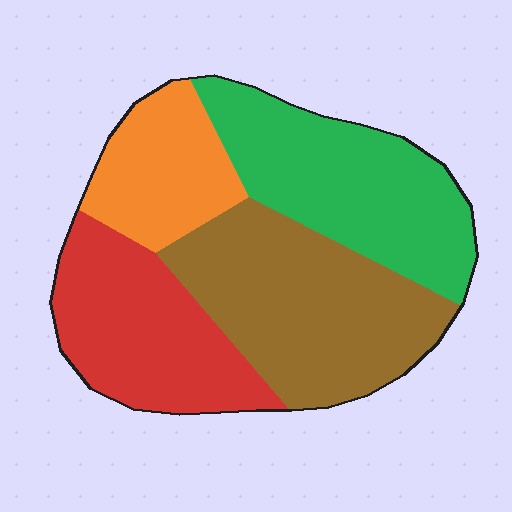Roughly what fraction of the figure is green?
Green covers 28% of the figure.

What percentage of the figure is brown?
Brown takes up between a quarter and a half of the figure.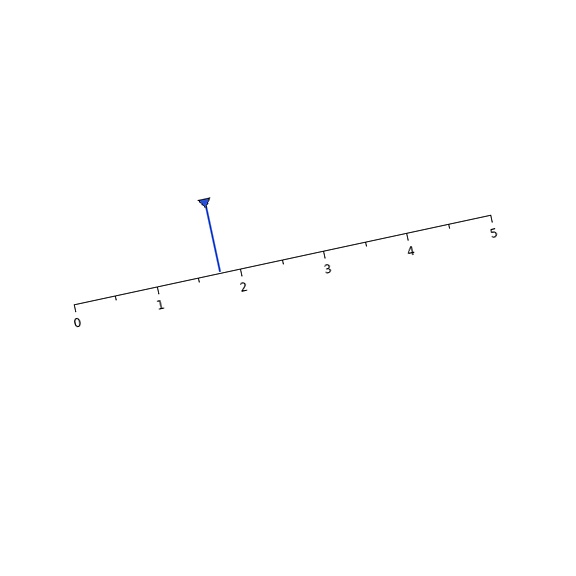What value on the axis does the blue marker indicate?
The marker indicates approximately 1.8.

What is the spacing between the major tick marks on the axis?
The major ticks are spaced 1 apart.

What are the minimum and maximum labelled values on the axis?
The axis runs from 0 to 5.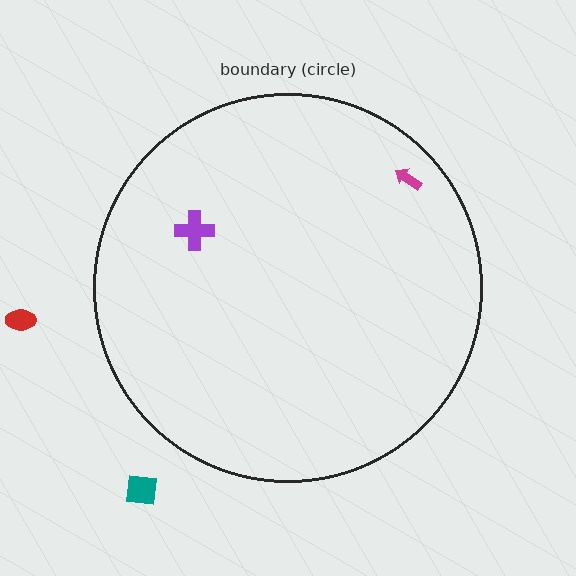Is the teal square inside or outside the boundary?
Outside.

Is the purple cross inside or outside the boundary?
Inside.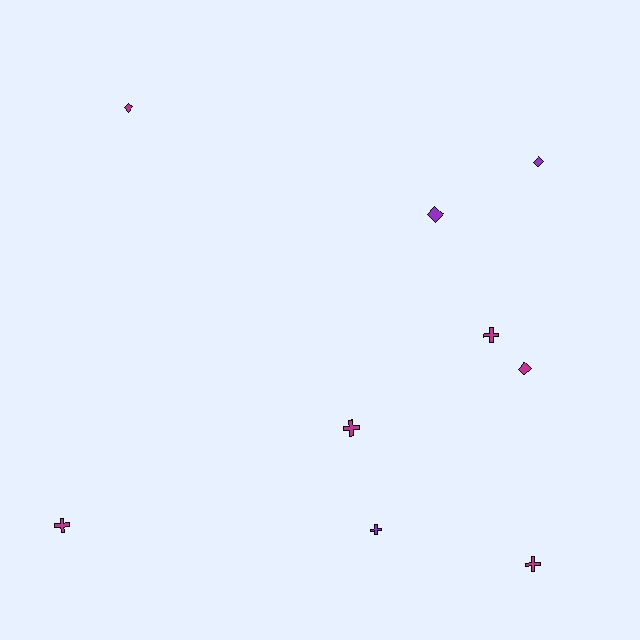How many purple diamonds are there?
There are 2 purple diamonds.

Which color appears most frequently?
Magenta, with 6 objects.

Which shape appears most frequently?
Cross, with 5 objects.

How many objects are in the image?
There are 9 objects.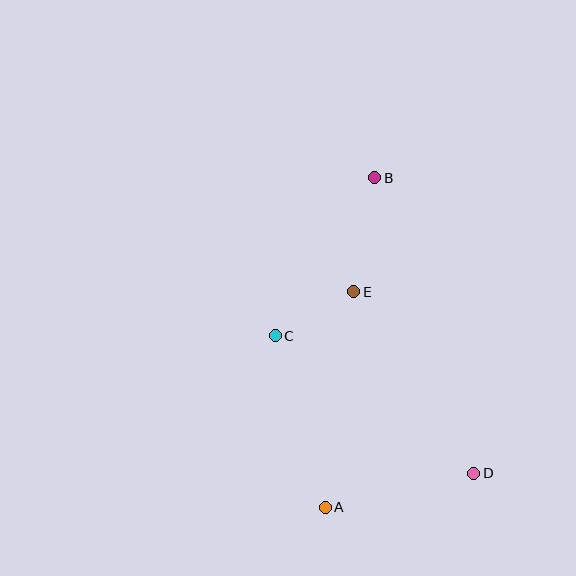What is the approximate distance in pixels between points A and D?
The distance between A and D is approximately 152 pixels.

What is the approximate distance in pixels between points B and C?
The distance between B and C is approximately 187 pixels.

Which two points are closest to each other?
Points C and E are closest to each other.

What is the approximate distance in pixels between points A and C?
The distance between A and C is approximately 179 pixels.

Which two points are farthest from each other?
Points A and B are farthest from each other.